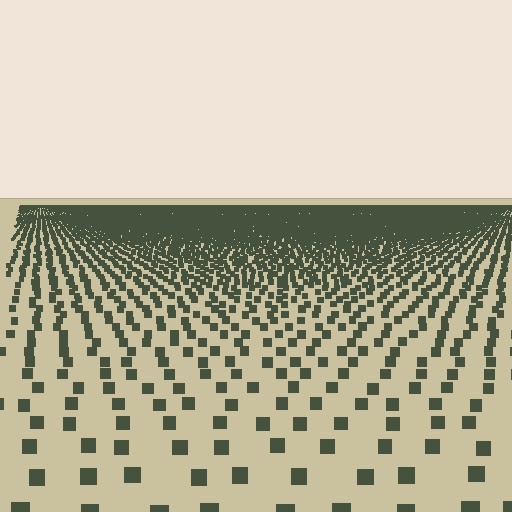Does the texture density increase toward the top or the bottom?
Density increases toward the top.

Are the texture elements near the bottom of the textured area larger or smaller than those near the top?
Larger. Near the bottom, elements are closer to the viewer and appear at a bigger on-screen size.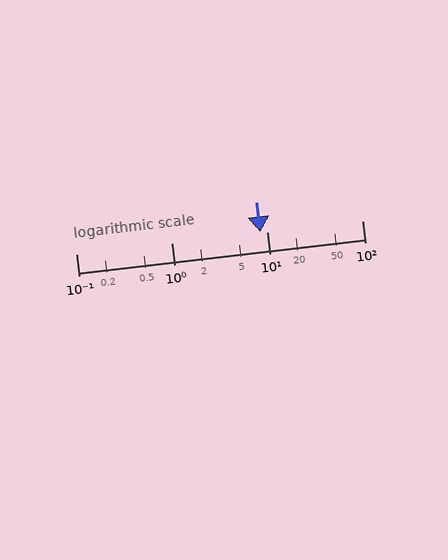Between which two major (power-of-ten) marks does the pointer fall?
The pointer is between 1 and 10.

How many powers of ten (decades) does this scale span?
The scale spans 3 decades, from 0.1 to 100.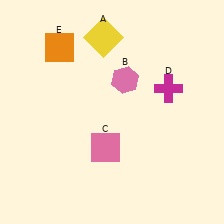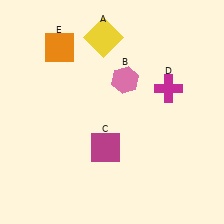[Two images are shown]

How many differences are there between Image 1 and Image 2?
There is 1 difference between the two images.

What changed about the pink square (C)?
In Image 1, C is pink. In Image 2, it changed to magenta.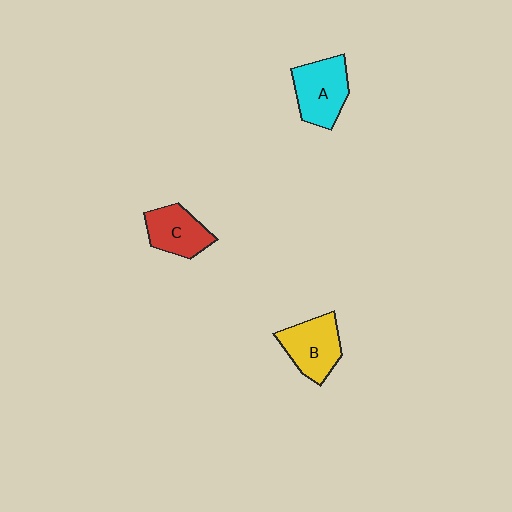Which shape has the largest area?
Shape A (cyan).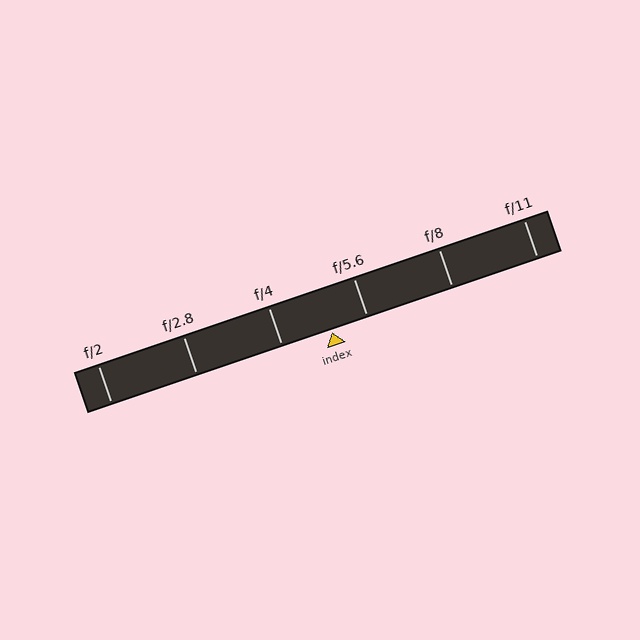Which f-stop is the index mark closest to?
The index mark is closest to f/5.6.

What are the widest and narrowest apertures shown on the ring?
The widest aperture shown is f/2 and the narrowest is f/11.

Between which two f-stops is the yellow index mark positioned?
The index mark is between f/4 and f/5.6.